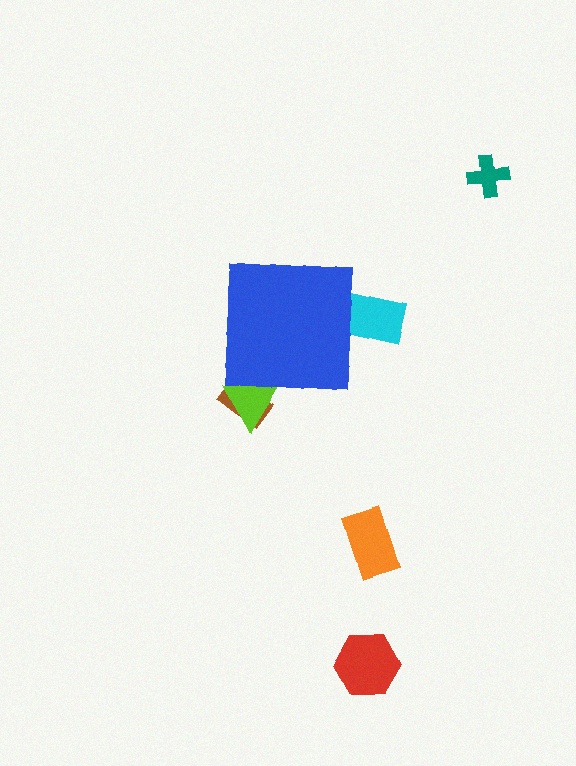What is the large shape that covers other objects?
A blue square.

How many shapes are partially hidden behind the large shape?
3 shapes are partially hidden.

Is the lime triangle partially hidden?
Yes, the lime triangle is partially hidden behind the blue square.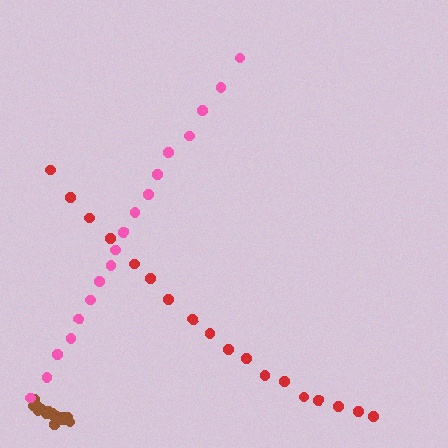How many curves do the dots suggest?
There are 3 distinct paths.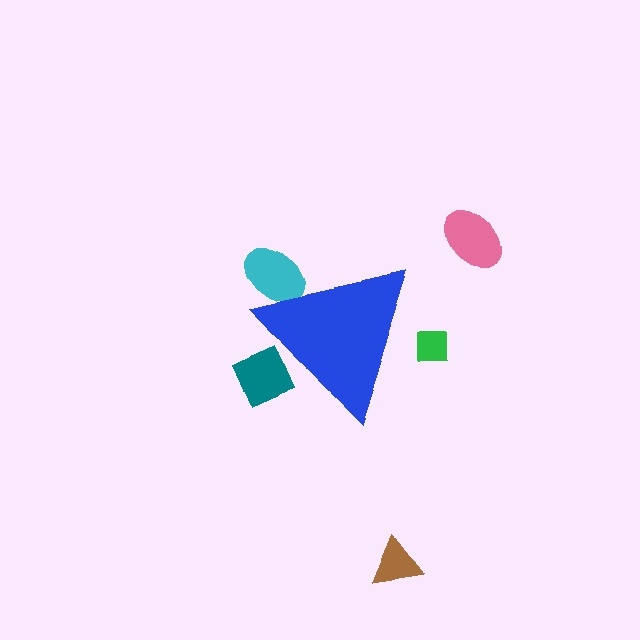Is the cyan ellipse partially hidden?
Yes, the cyan ellipse is partially hidden behind the blue triangle.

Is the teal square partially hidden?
Yes, the teal square is partially hidden behind the blue triangle.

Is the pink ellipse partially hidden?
No, the pink ellipse is fully visible.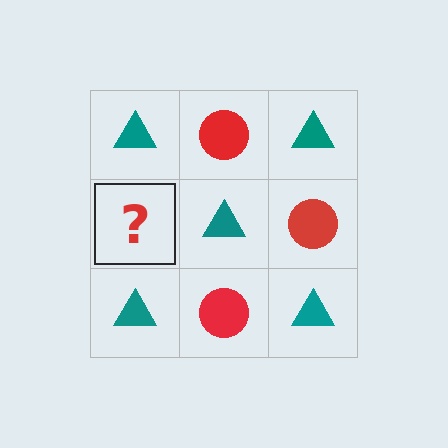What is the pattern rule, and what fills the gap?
The rule is that it alternates teal triangle and red circle in a checkerboard pattern. The gap should be filled with a red circle.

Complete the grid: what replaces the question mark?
The question mark should be replaced with a red circle.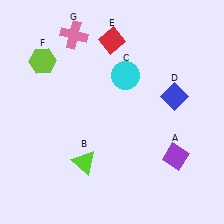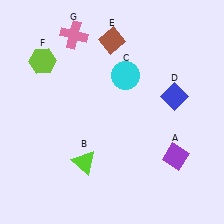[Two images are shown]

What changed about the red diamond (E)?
In Image 1, E is red. In Image 2, it changed to brown.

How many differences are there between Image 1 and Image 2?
There is 1 difference between the two images.